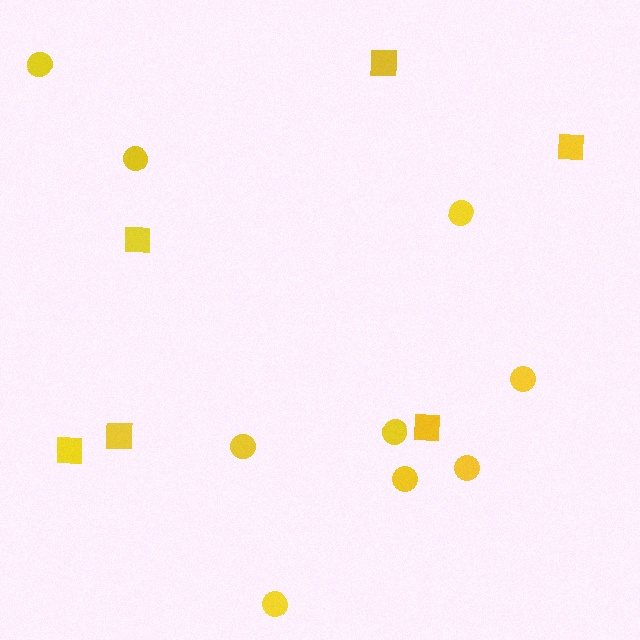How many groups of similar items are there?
There are 2 groups: one group of circles (9) and one group of squares (6).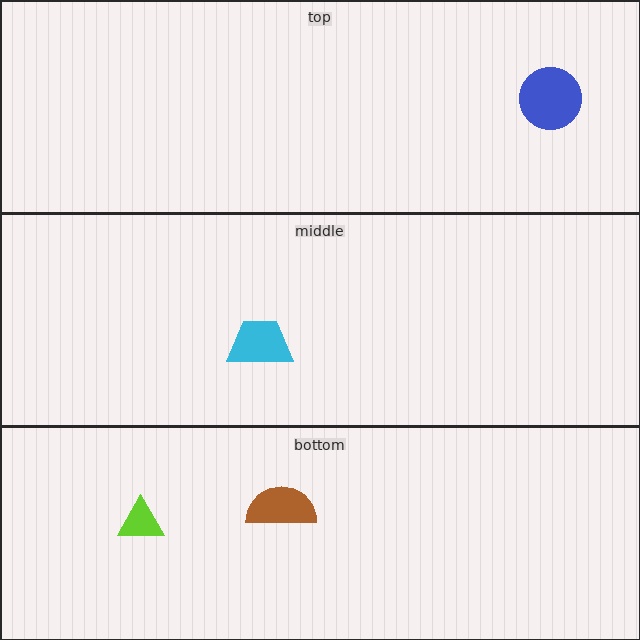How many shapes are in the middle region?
1.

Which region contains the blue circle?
The top region.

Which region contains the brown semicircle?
The bottom region.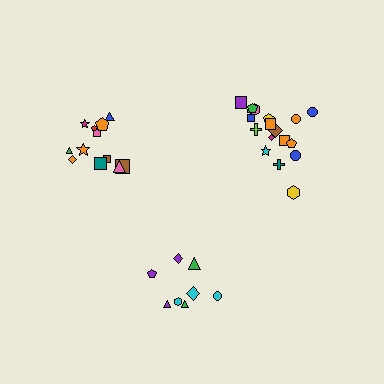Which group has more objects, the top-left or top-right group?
The top-right group.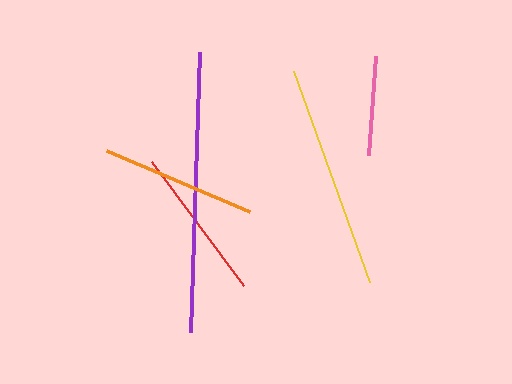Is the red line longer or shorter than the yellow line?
The yellow line is longer than the red line.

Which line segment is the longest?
The purple line is the longest at approximately 280 pixels.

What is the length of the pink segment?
The pink segment is approximately 99 pixels long.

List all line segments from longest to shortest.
From longest to shortest: purple, yellow, orange, red, pink.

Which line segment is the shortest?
The pink line is the shortest at approximately 99 pixels.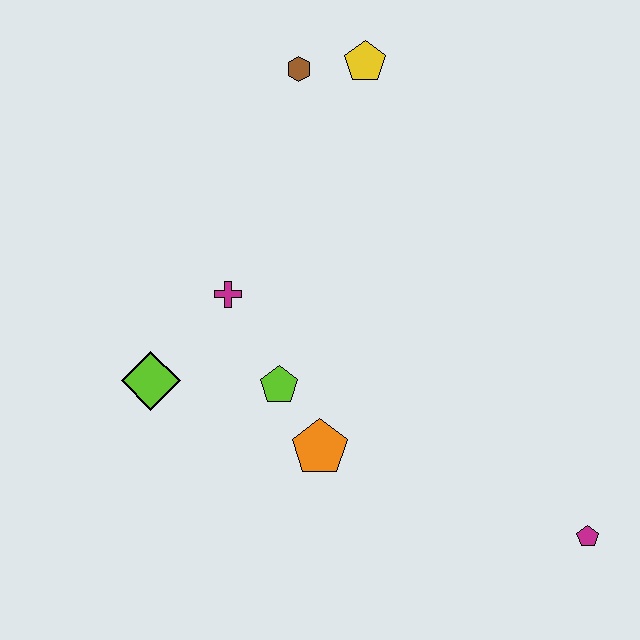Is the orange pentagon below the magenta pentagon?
No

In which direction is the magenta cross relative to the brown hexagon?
The magenta cross is below the brown hexagon.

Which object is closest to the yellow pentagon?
The brown hexagon is closest to the yellow pentagon.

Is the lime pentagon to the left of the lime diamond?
No